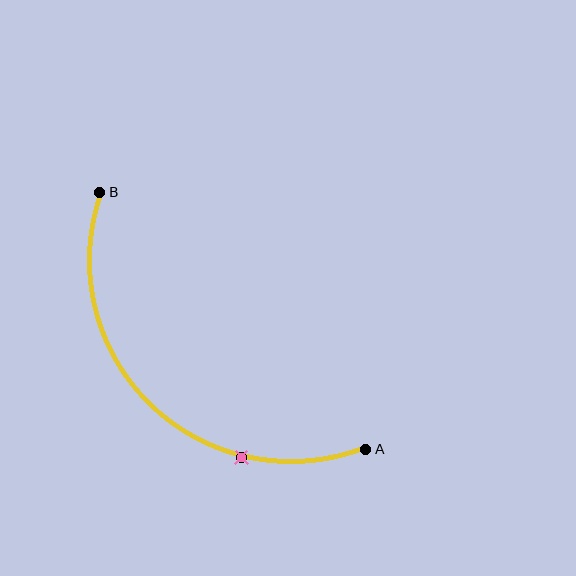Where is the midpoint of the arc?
The arc midpoint is the point on the curve farthest from the straight line joining A and B. It sits below and to the left of that line.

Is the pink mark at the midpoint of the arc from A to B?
No. The pink mark lies on the arc but is closer to endpoint A. The arc midpoint would be at the point on the curve equidistant along the arc from both A and B.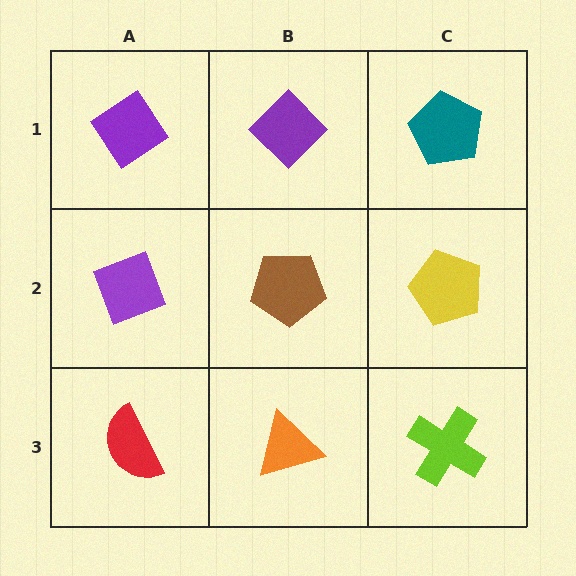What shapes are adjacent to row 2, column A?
A purple diamond (row 1, column A), a red semicircle (row 3, column A), a brown pentagon (row 2, column B).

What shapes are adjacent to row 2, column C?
A teal pentagon (row 1, column C), a lime cross (row 3, column C), a brown pentagon (row 2, column B).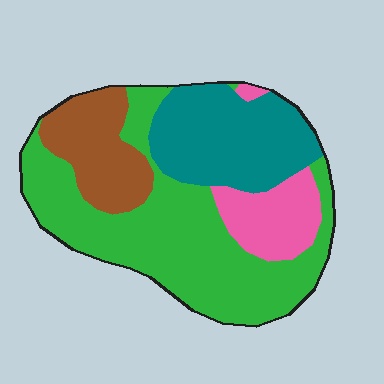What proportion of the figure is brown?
Brown covers about 15% of the figure.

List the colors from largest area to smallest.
From largest to smallest: green, teal, brown, pink.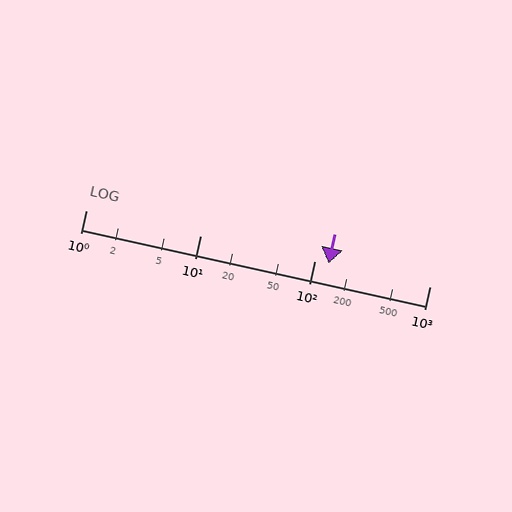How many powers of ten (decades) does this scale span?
The scale spans 3 decades, from 1 to 1000.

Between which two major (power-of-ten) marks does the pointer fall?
The pointer is between 100 and 1000.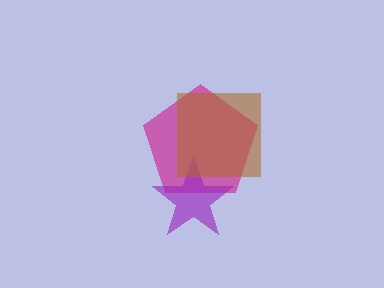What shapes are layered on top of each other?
The layered shapes are: a magenta pentagon, a purple star, a brown square.